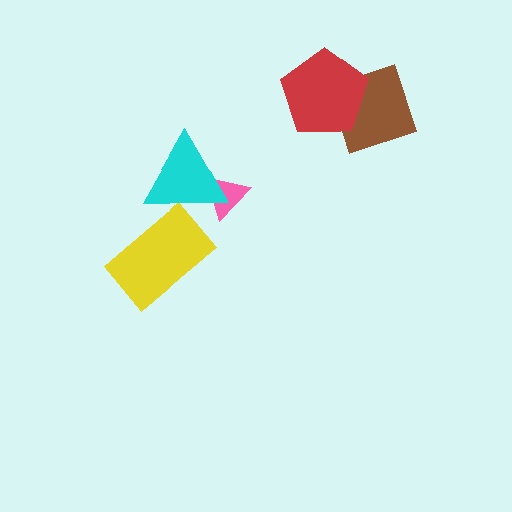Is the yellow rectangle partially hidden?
Yes, it is partially covered by another shape.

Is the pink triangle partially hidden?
Yes, it is partially covered by another shape.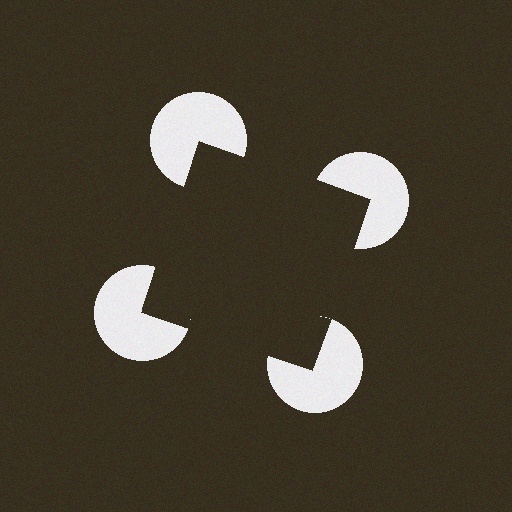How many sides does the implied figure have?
4 sides.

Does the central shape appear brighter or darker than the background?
It typically appears slightly darker than the background, even though no actual brightness change is drawn.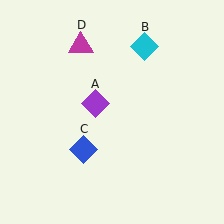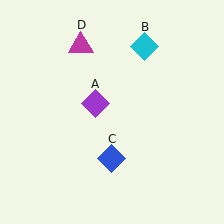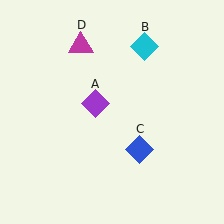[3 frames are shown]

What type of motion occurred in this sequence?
The blue diamond (object C) rotated counterclockwise around the center of the scene.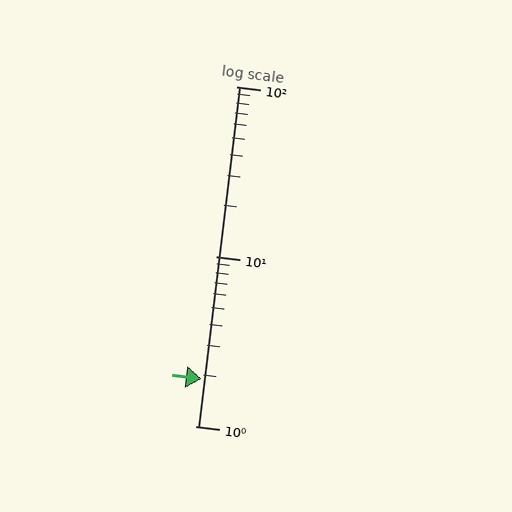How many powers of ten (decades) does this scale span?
The scale spans 2 decades, from 1 to 100.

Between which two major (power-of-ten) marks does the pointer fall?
The pointer is between 1 and 10.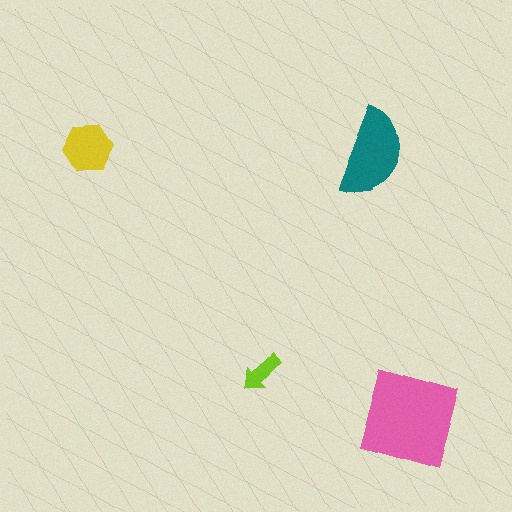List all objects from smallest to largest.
The lime arrow, the yellow hexagon, the teal semicircle, the pink square.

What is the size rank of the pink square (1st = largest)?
1st.